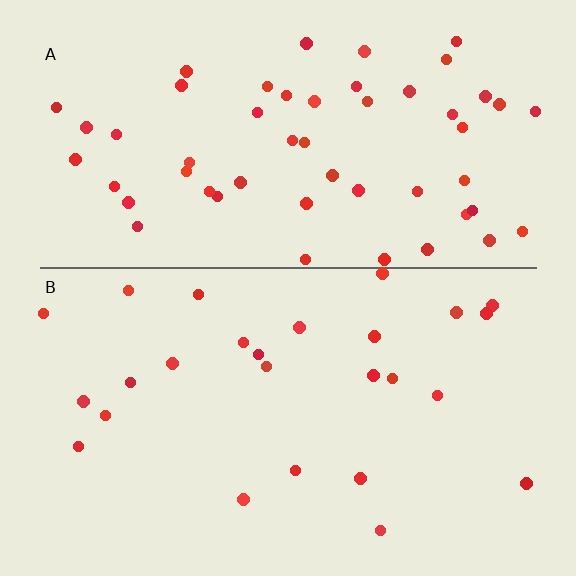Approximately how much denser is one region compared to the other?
Approximately 2.1× — region A over region B.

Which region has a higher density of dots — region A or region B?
A (the top).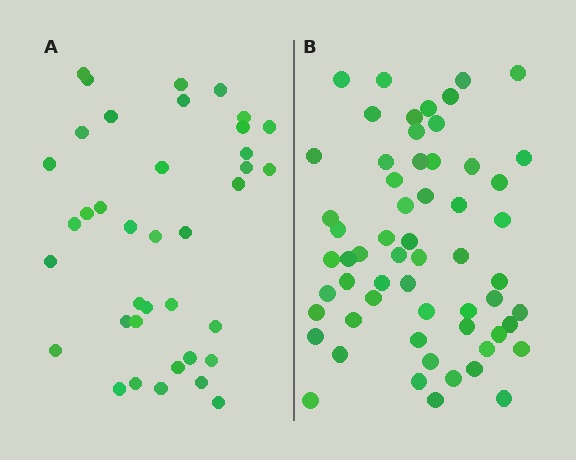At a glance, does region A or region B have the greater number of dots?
Region B (the right region) has more dots.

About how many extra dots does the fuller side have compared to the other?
Region B has approximately 20 more dots than region A.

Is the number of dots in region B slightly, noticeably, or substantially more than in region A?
Region B has substantially more. The ratio is roughly 1.6 to 1.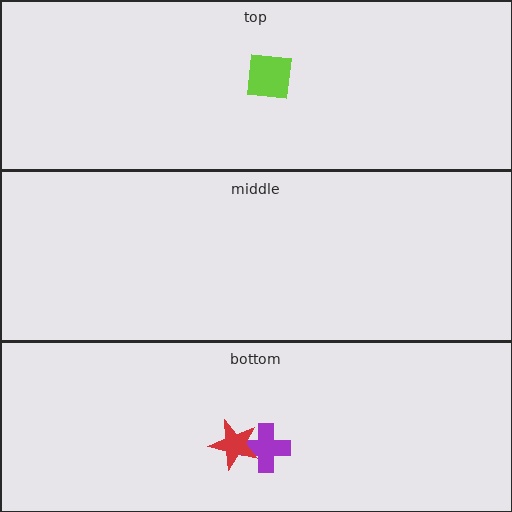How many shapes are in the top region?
1.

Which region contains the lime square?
The top region.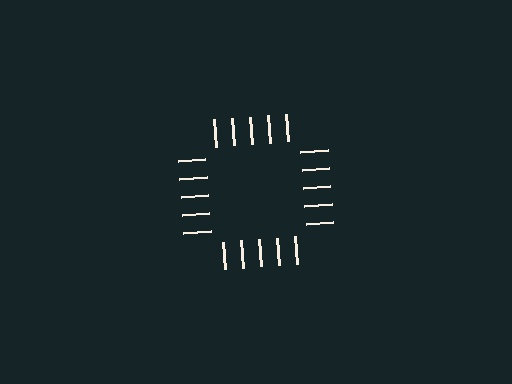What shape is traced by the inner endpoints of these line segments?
An illusory square — the line segments terminate on its edges but no continuous stroke is drawn.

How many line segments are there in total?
20 — 5 along each of the 4 edges.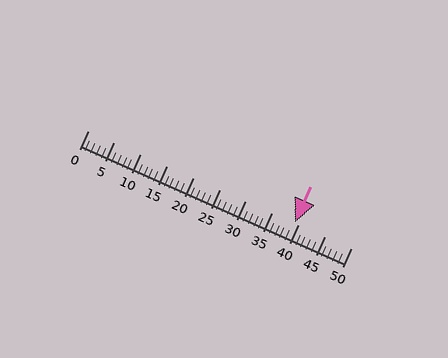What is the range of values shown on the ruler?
The ruler shows values from 0 to 50.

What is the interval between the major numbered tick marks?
The major tick marks are spaced 5 units apart.